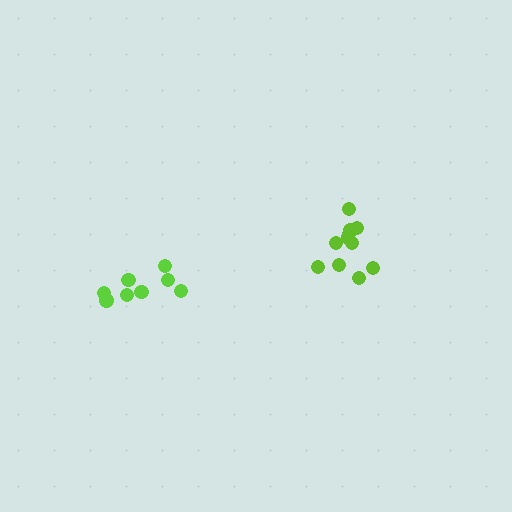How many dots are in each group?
Group 1: 8 dots, Group 2: 12 dots (20 total).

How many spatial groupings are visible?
There are 2 spatial groupings.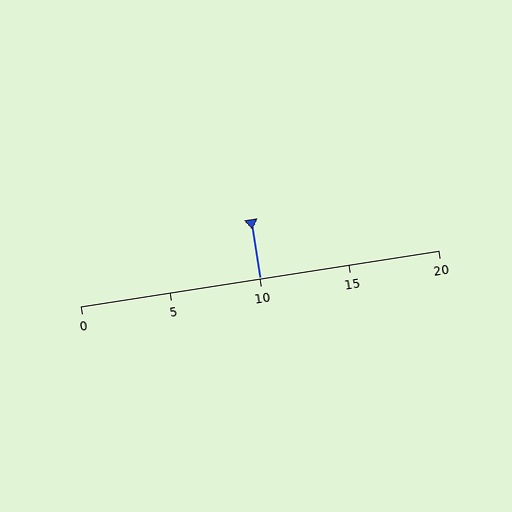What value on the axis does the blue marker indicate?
The marker indicates approximately 10.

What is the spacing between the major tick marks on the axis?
The major ticks are spaced 5 apart.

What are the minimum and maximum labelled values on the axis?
The axis runs from 0 to 20.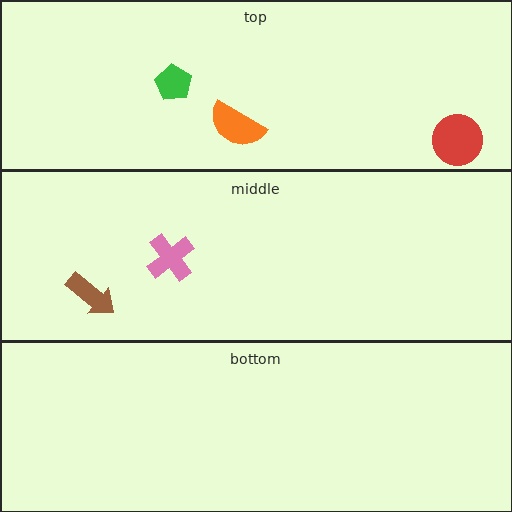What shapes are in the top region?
The red circle, the green pentagon, the orange semicircle.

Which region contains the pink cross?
The middle region.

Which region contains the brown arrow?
The middle region.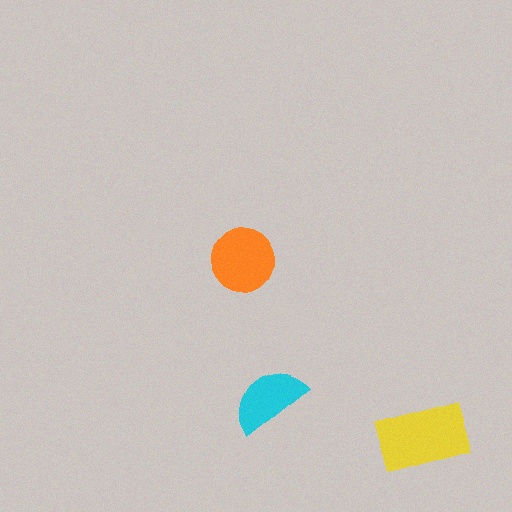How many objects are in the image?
There are 3 objects in the image.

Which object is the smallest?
The cyan semicircle.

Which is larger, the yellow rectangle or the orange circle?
The yellow rectangle.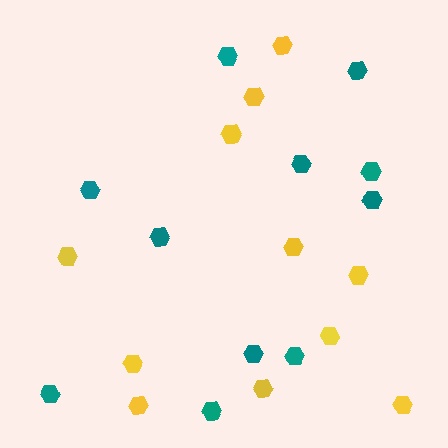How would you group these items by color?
There are 2 groups: one group of yellow hexagons (11) and one group of teal hexagons (11).